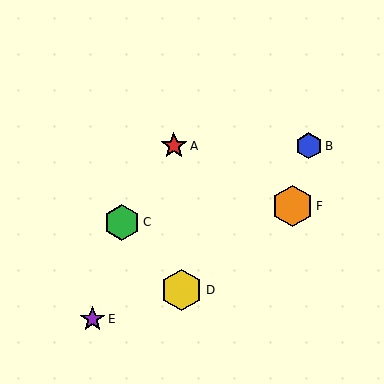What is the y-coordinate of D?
Object D is at y≈290.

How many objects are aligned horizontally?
2 objects (A, B) are aligned horizontally.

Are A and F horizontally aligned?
No, A is at y≈146 and F is at y≈206.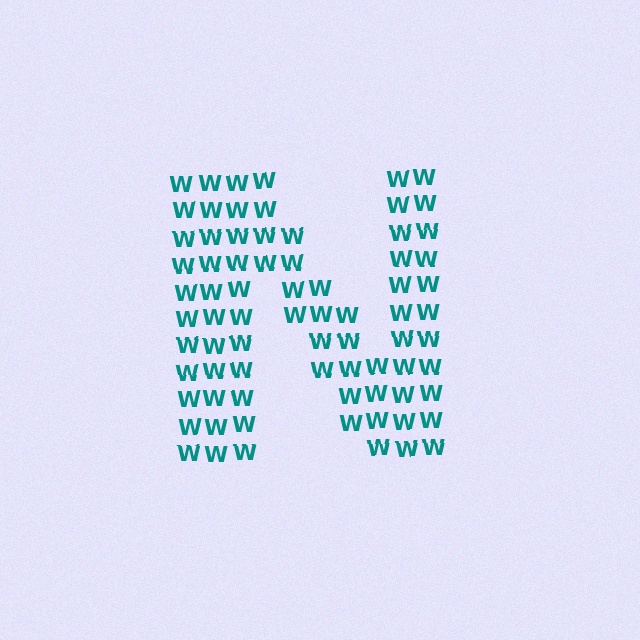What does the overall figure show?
The overall figure shows the letter N.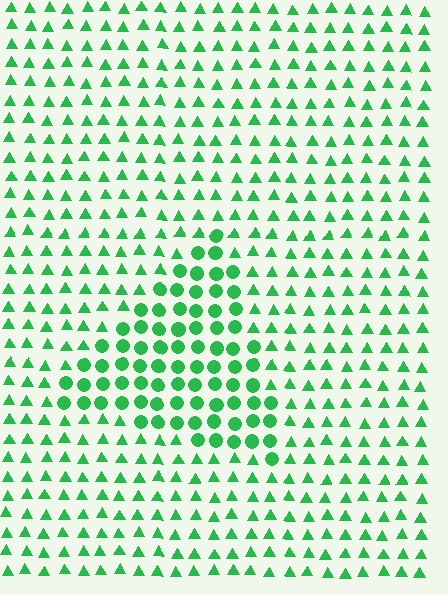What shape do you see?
I see a triangle.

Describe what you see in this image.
The image is filled with small green elements arranged in a uniform grid. A triangle-shaped region contains circles, while the surrounding area contains triangles. The boundary is defined purely by the change in element shape.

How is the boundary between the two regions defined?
The boundary is defined by a change in element shape: circles inside vs. triangles outside. All elements share the same color and spacing.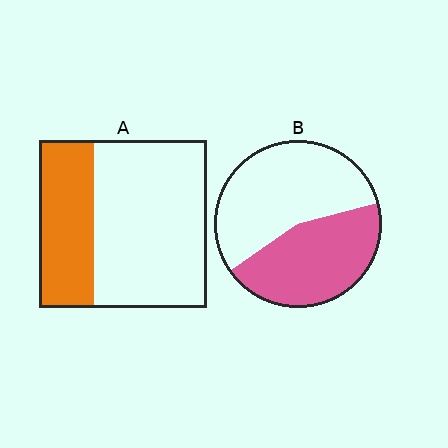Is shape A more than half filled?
No.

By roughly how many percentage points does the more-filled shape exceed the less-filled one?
By roughly 10 percentage points (B over A).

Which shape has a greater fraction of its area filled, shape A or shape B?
Shape B.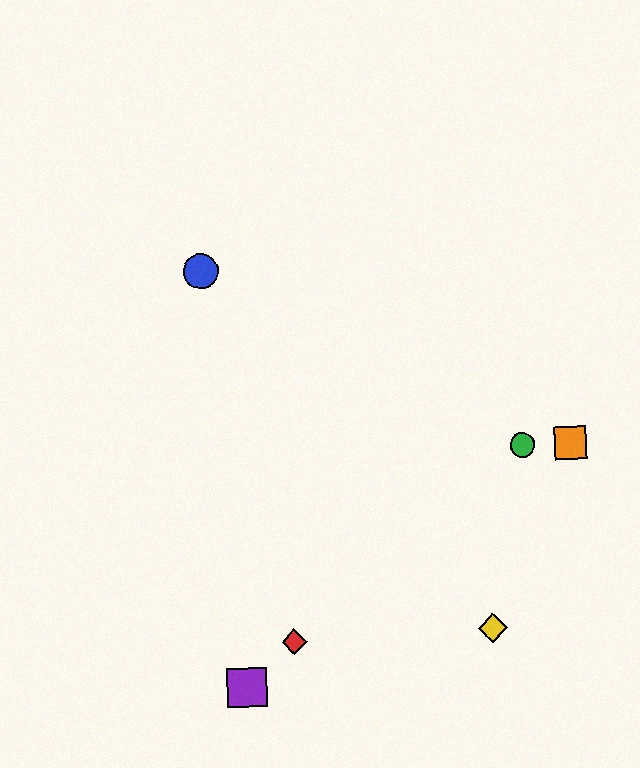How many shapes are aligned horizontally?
2 shapes (the green circle, the orange square) are aligned horizontally.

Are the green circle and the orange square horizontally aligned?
Yes, both are at y≈445.